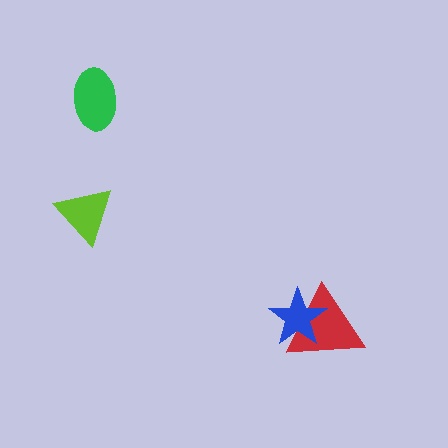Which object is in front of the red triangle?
The blue star is in front of the red triangle.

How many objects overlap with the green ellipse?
0 objects overlap with the green ellipse.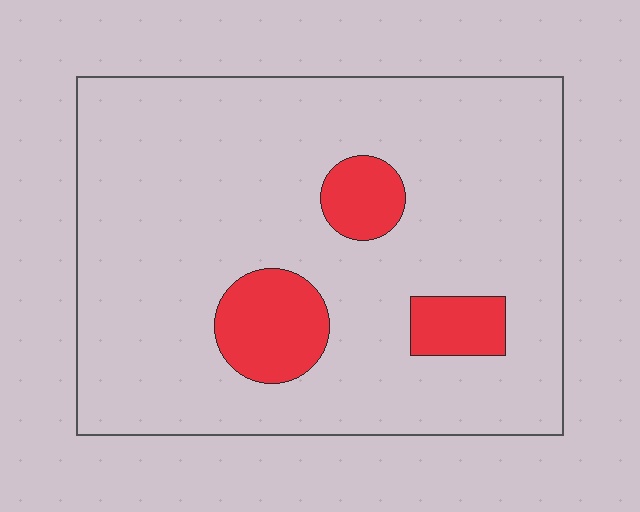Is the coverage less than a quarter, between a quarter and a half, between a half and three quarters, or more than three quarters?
Less than a quarter.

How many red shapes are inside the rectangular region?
3.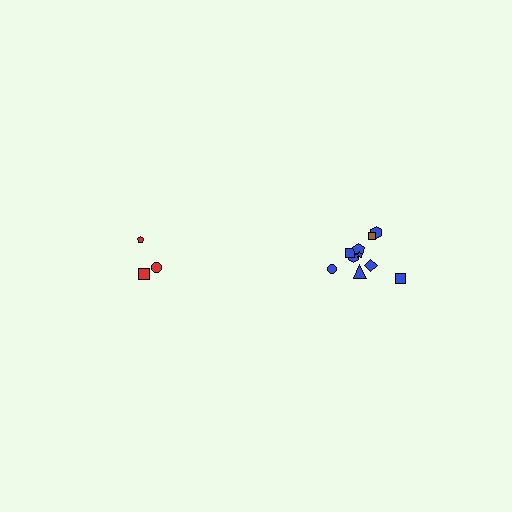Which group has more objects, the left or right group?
The right group.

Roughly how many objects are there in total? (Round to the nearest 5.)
Roughly 15 objects in total.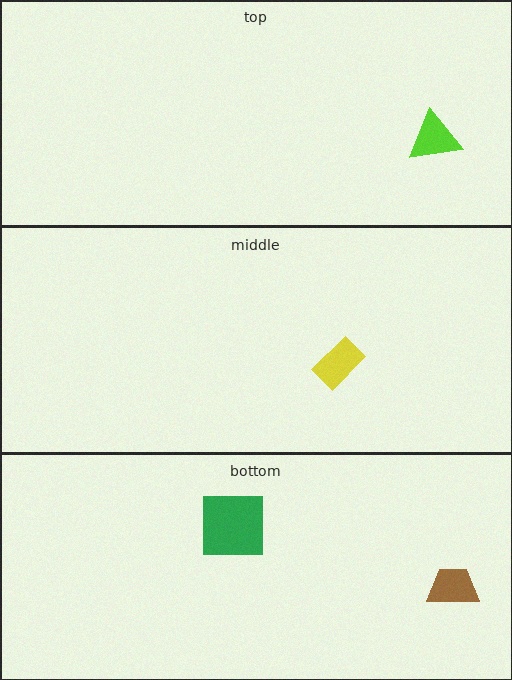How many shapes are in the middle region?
1.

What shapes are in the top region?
The lime triangle.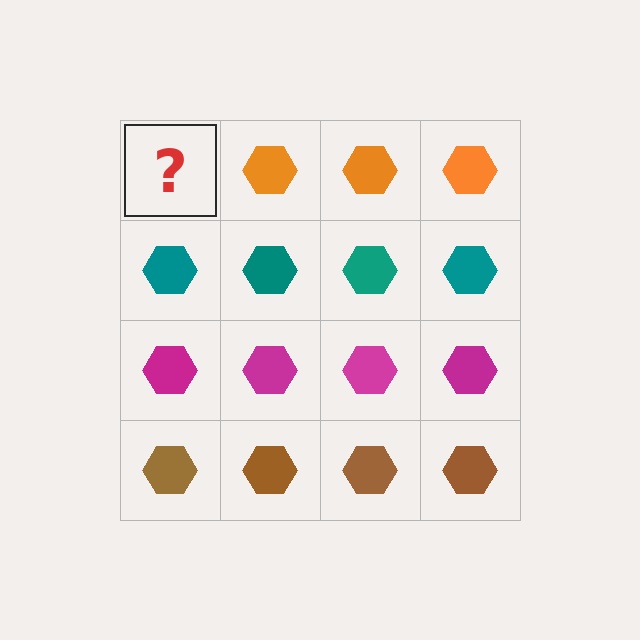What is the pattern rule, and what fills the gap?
The rule is that each row has a consistent color. The gap should be filled with an orange hexagon.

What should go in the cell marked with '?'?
The missing cell should contain an orange hexagon.